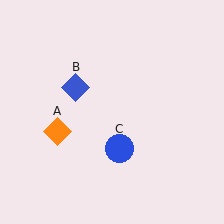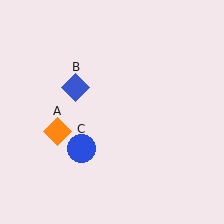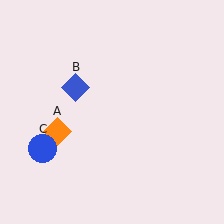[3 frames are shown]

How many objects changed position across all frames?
1 object changed position: blue circle (object C).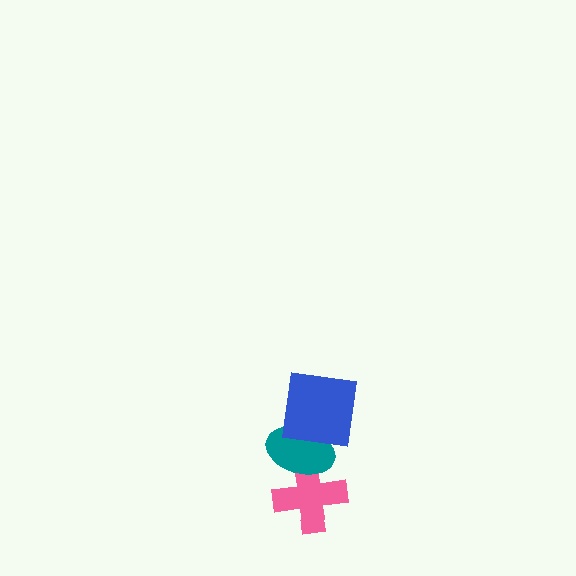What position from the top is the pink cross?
The pink cross is 3rd from the top.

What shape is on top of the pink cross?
The teal ellipse is on top of the pink cross.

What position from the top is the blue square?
The blue square is 1st from the top.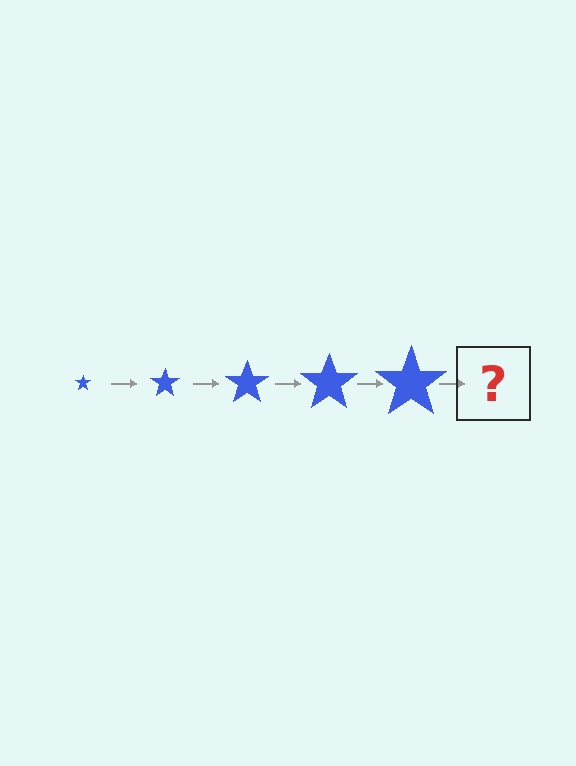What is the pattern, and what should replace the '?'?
The pattern is that the star gets progressively larger each step. The '?' should be a blue star, larger than the previous one.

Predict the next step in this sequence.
The next step is a blue star, larger than the previous one.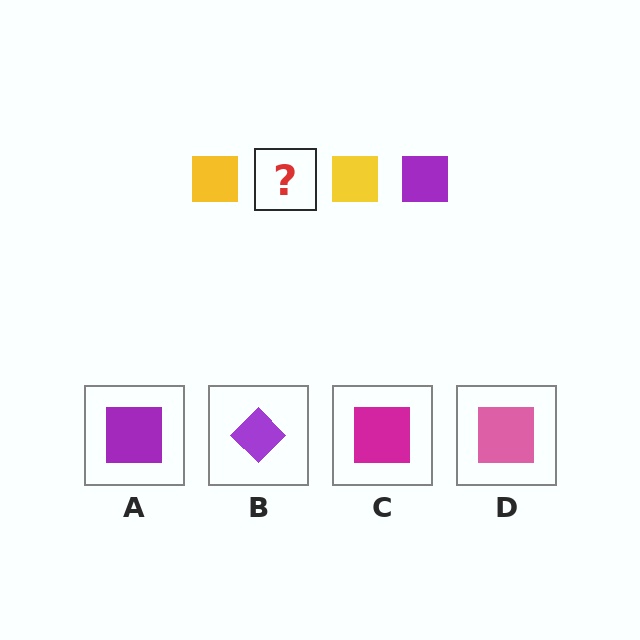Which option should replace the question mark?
Option A.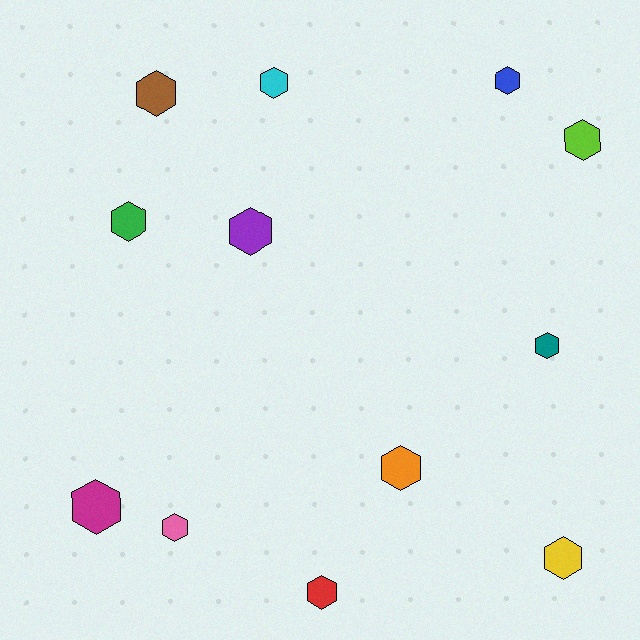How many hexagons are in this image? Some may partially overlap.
There are 12 hexagons.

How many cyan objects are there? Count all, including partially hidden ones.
There is 1 cyan object.